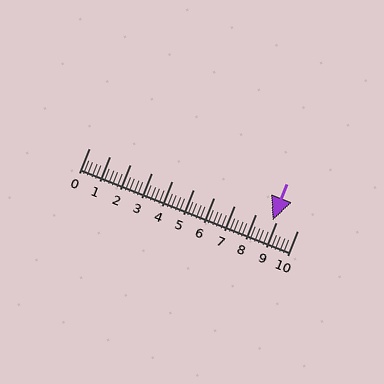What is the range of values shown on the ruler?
The ruler shows values from 0 to 10.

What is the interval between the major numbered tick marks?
The major tick marks are spaced 1 units apart.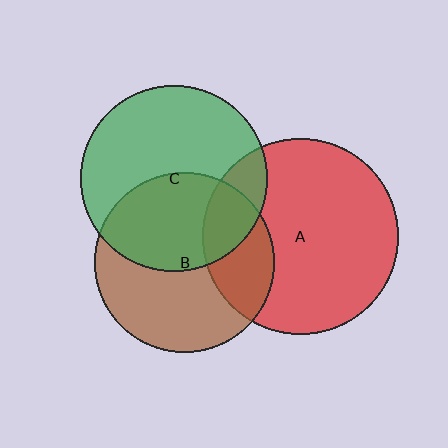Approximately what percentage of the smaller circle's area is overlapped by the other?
Approximately 15%.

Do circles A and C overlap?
Yes.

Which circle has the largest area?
Circle A (red).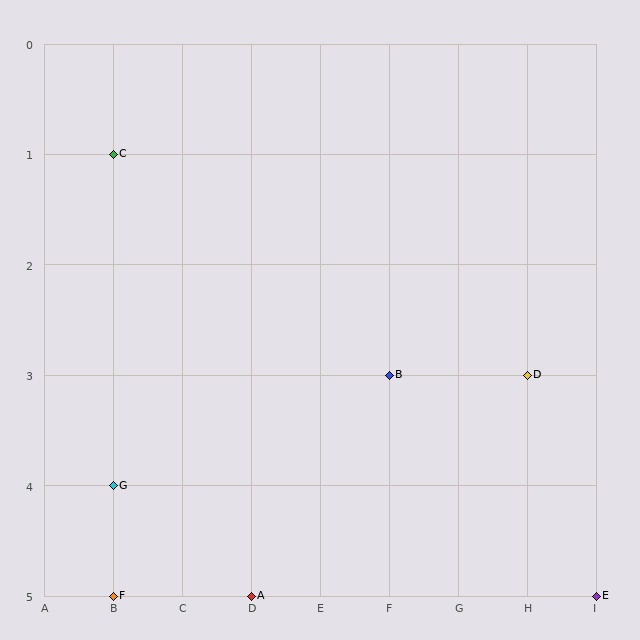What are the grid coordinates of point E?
Point E is at grid coordinates (I, 5).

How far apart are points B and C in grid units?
Points B and C are 4 columns and 2 rows apart (about 4.5 grid units diagonally).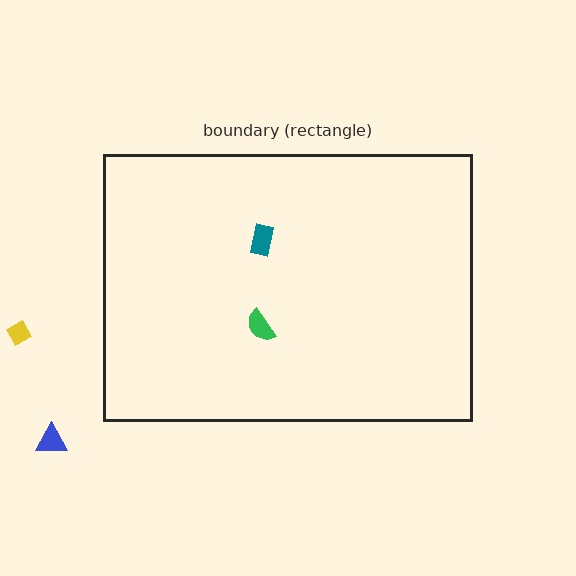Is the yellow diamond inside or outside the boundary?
Outside.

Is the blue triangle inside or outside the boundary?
Outside.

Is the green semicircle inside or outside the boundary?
Inside.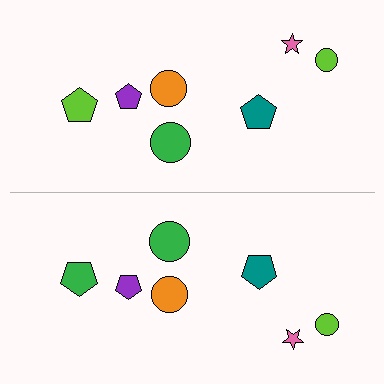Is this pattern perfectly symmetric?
No, the pattern is not perfectly symmetric. The green pentagon on the bottom side breaks the symmetry — its mirror counterpart is lime.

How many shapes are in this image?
There are 14 shapes in this image.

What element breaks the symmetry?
The green pentagon on the bottom side breaks the symmetry — its mirror counterpart is lime.